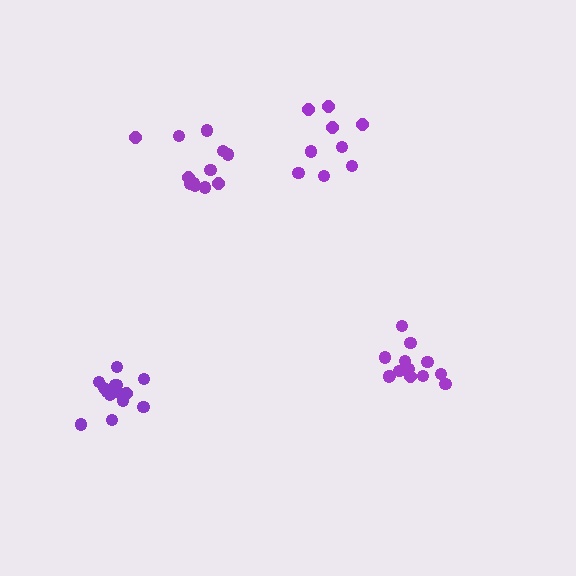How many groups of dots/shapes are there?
There are 4 groups.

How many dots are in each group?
Group 1: 15 dots, Group 2: 13 dots, Group 3: 12 dots, Group 4: 9 dots (49 total).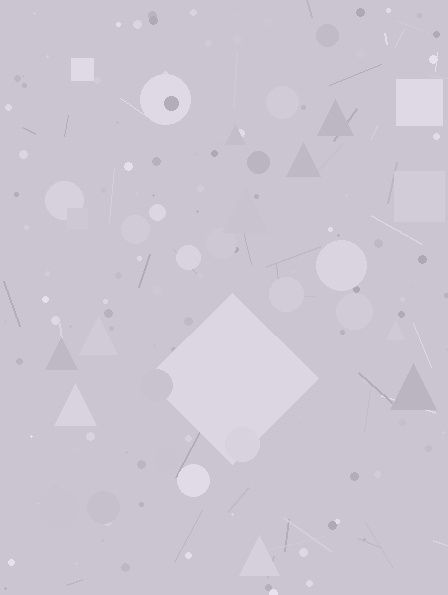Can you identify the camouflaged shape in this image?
The camouflaged shape is a diamond.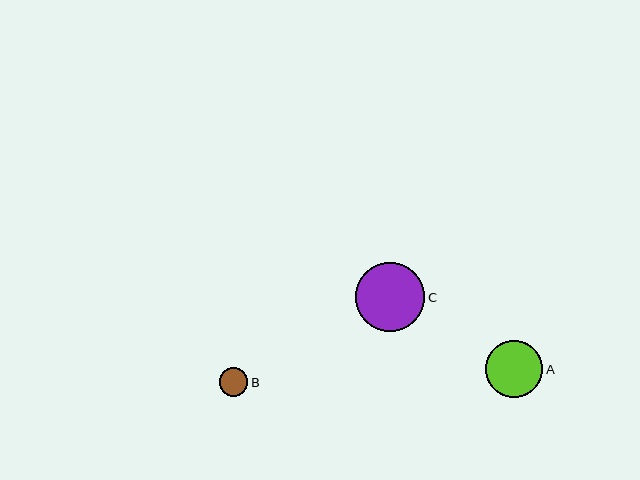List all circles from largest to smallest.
From largest to smallest: C, A, B.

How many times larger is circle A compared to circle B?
Circle A is approximately 2.0 times the size of circle B.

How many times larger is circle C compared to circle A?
Circle C is approximately 1.2 times the size of circle A.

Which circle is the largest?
Circle C is the largest with a size of approximately 69 pixels.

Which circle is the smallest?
Circle B is the smallest with a size of approximately 29 pixels.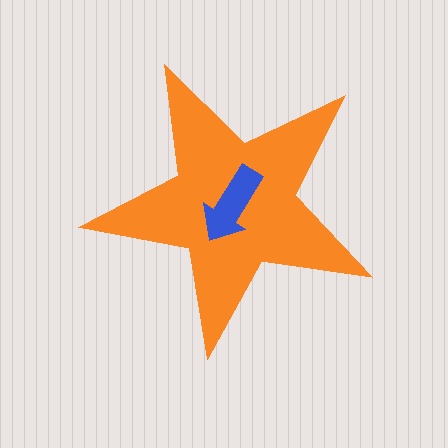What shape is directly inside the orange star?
The blue arrow.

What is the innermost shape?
The blue arrow.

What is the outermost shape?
The orange star.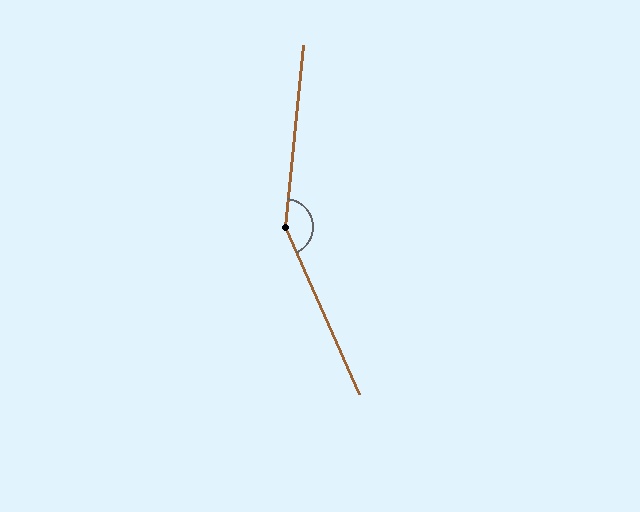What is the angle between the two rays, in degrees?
Approximately 150 degrees.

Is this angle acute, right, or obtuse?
It is obtuse.